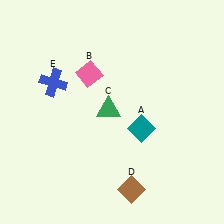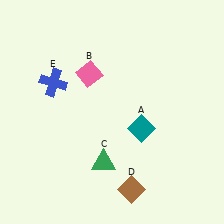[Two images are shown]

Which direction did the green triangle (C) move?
The green triangle (C) moved down.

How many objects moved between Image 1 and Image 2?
1 object moved between the two images.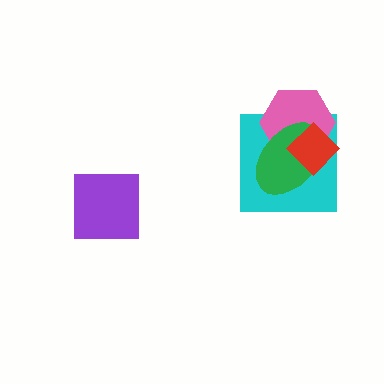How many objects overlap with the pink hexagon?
3 objects overlap with the pink hexagon.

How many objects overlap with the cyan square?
3 objects overlap with the cyan square.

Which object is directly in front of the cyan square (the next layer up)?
The pink hexagon is directly in front of the cyan square.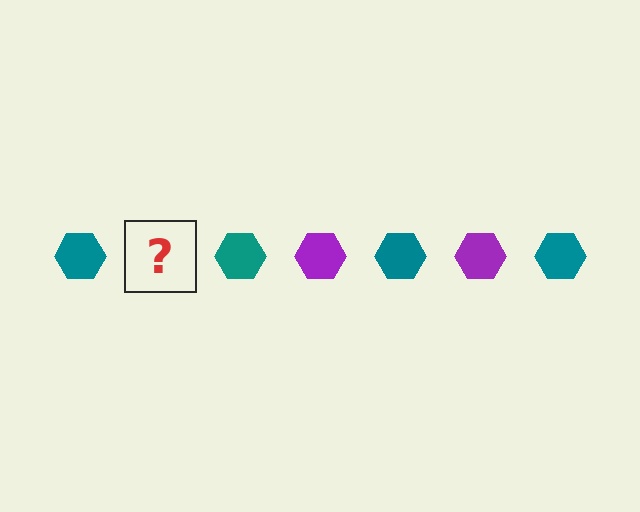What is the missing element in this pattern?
The missing element is a purple hexagon.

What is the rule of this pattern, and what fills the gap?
The rule is that the pattern cycles through teal, purple hexagons. The gap should be filled with a purple hexagon.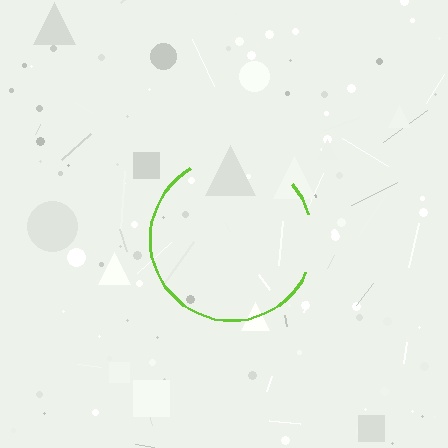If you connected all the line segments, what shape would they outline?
They would outline a circle.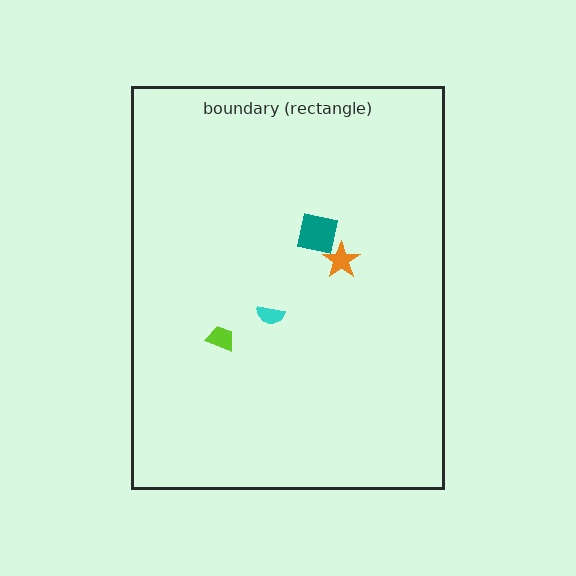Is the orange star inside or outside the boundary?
Inside.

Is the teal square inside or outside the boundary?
Inside.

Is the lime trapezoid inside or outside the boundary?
Inside.